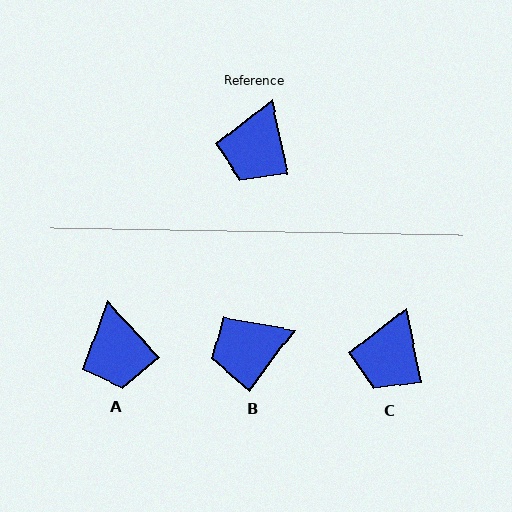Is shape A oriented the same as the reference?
No, it is off by about 31 degrees.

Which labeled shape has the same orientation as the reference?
C.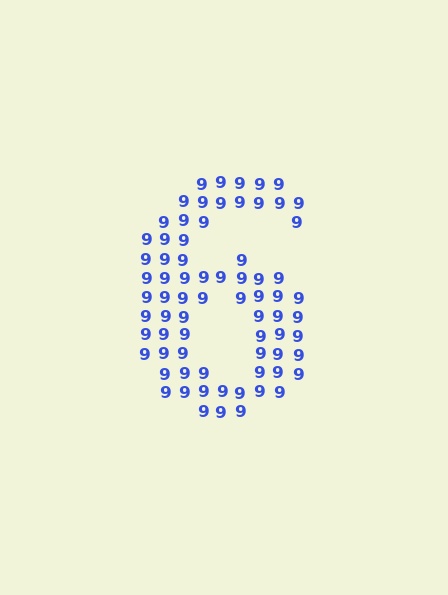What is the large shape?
The large shape is the digit 6.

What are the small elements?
The small elements are digit 9's.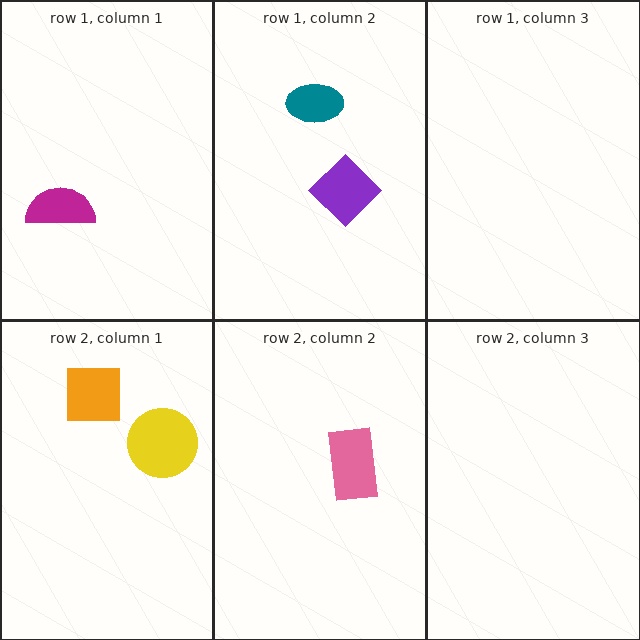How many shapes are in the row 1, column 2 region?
2.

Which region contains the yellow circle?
The row 2, column 1 region.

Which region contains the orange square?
The row 2, column 1 region.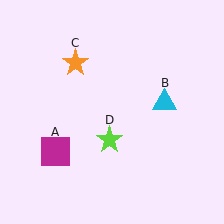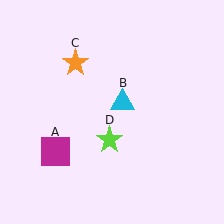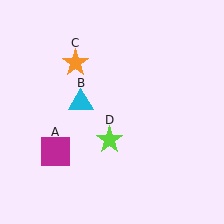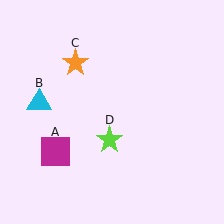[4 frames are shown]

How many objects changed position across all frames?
1 object changed position: cyan triangle (object B).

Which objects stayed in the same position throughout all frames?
Magenta square (object A) and orange star (object C) and lime star (object D) remained stationary.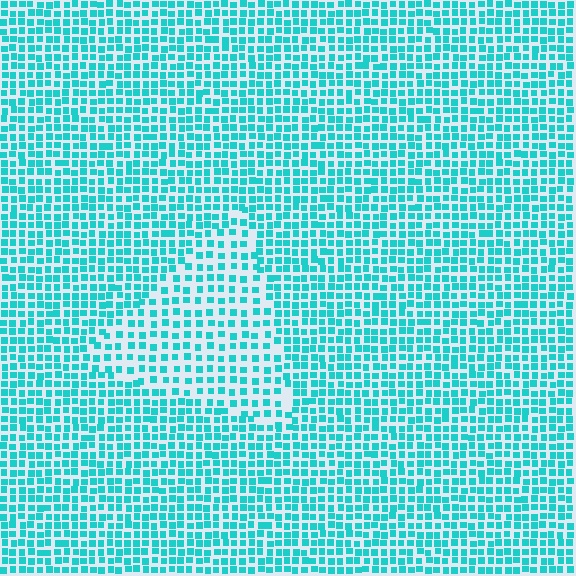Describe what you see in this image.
The image contains small cyan elements arranged at two different densities. A triangle-shaped region is visible where the elements are less densely packed than the surrounding area.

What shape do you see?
I see a triangle.